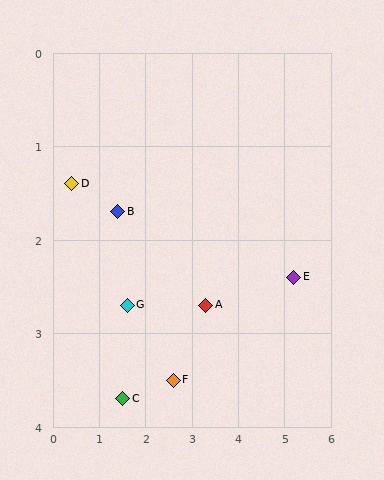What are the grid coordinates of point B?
Point B is at approximately (1.4, 1.7).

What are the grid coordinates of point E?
Point E is at approximately (5.2, 2.4).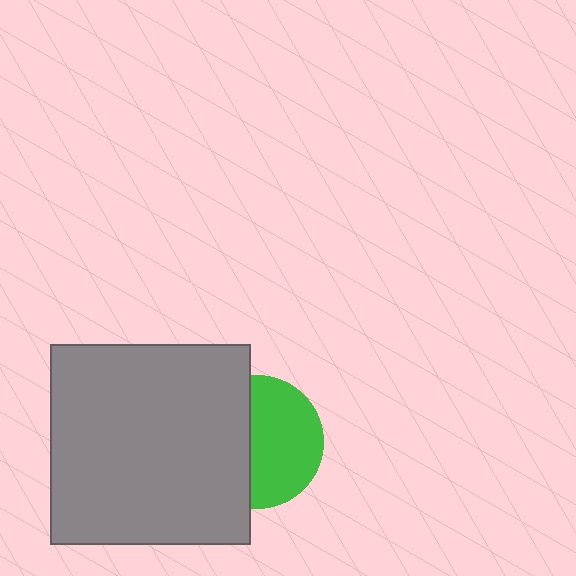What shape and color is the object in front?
The object in front is a gray square.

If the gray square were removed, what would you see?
You would see the complete green circle.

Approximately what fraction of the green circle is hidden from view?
Roughly 45% of the green circle is hidden behind the gray square.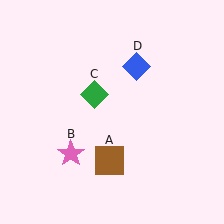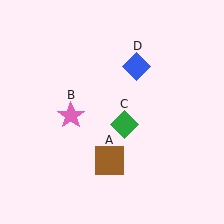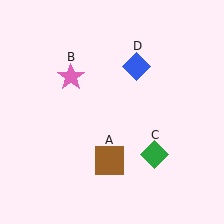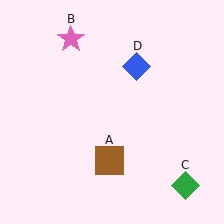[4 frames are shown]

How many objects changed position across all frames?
2 objects changed position: pink star (object B), green diamond (object C).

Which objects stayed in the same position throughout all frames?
Brown square (object A) and blue diamond (object D) remained stationary.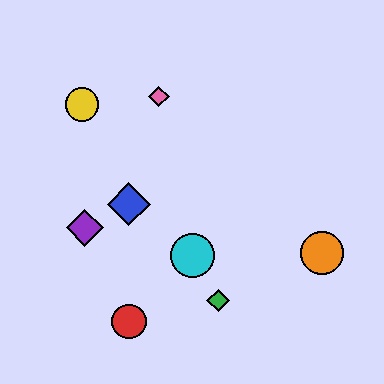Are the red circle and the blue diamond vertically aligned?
Yes, both are at x≈129.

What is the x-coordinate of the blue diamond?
The blue diamond is at x≈129.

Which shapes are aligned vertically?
The red circle, the blue diamond are aligned vertically.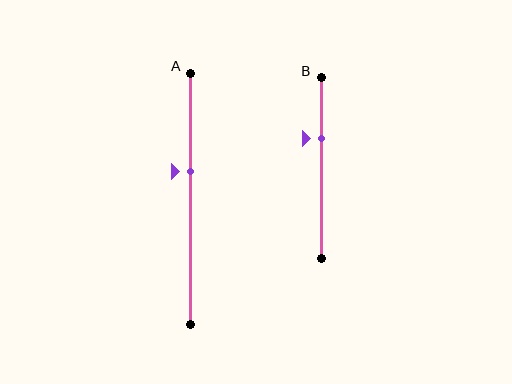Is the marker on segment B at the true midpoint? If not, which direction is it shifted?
No, the marker on segment B is shifted upward by about 17% of the segment length.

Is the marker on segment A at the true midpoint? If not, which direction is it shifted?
No, the marker on segment A is shifted upward by about 11% of the segment length.